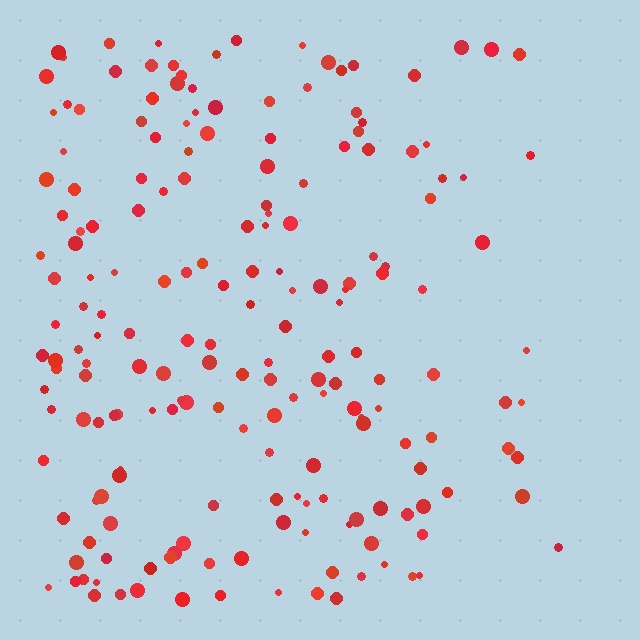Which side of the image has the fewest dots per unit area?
The right.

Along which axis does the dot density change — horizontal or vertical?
Horizontal.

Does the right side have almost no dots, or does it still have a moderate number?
Still a moderate number, just noticeably fewer than the left.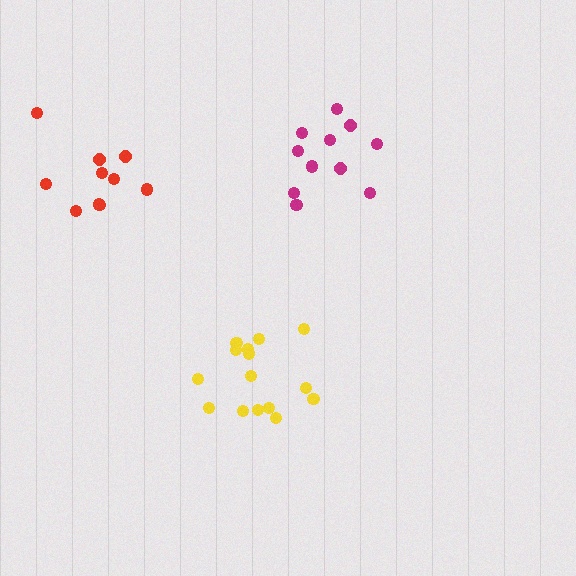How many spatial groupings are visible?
There are 3 spatial groupings.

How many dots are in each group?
Group 1: 11 dots, Group 2: 10 dots, Group 3: 15 dots (36 total).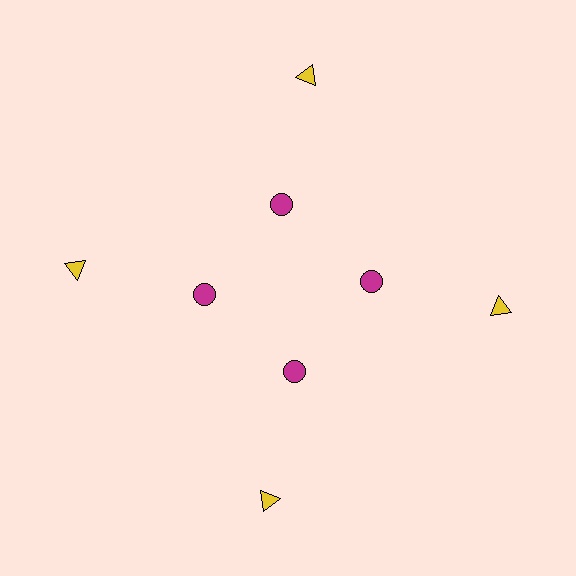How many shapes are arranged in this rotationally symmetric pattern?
There are 8 shapes, arranged in 4 groups of 2.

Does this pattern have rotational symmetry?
Yes, this pattern has 4-fold rotational symmetry. It looks the same after rotating 90 degrees around the center.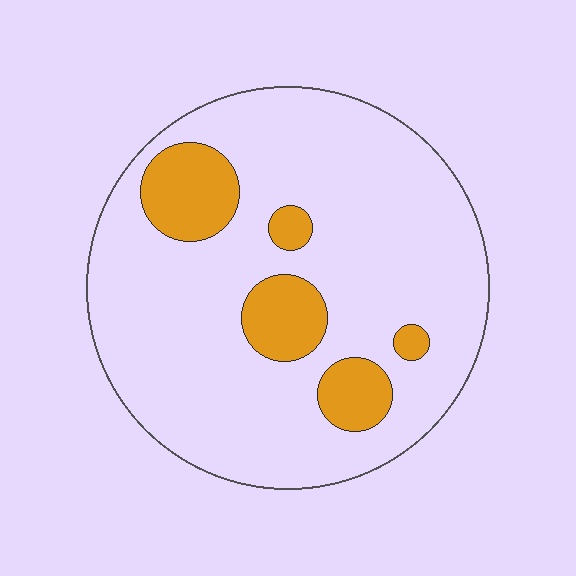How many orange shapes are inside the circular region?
5.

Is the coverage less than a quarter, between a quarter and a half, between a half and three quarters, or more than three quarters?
Less than a quarter.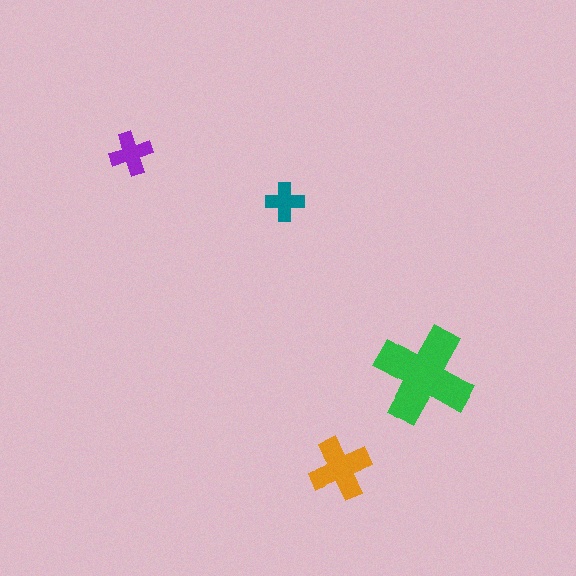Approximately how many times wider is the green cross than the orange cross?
About 1.5 times wider.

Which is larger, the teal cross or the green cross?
The green one.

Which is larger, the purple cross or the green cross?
The green one.